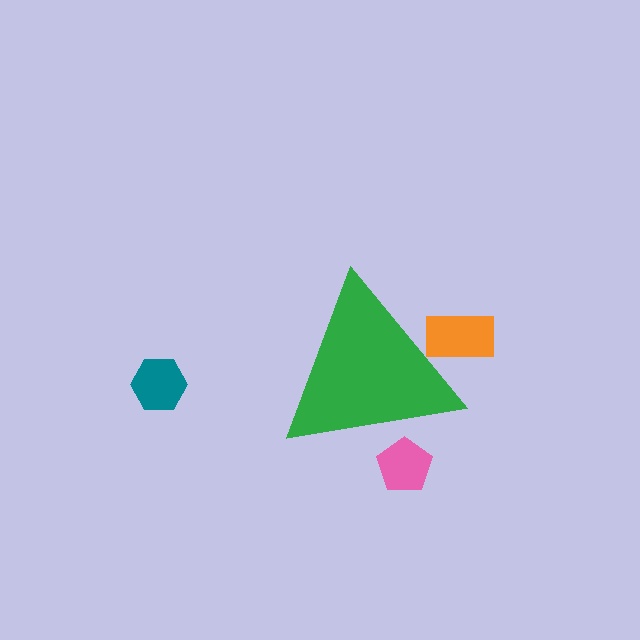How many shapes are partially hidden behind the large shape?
2 shapes are partially hidden.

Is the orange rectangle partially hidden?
Yes, the orange rectangle is partially hidden behind the green triangle.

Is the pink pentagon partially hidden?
Yes, the pink pentagon is partially hidden behind the green triangle.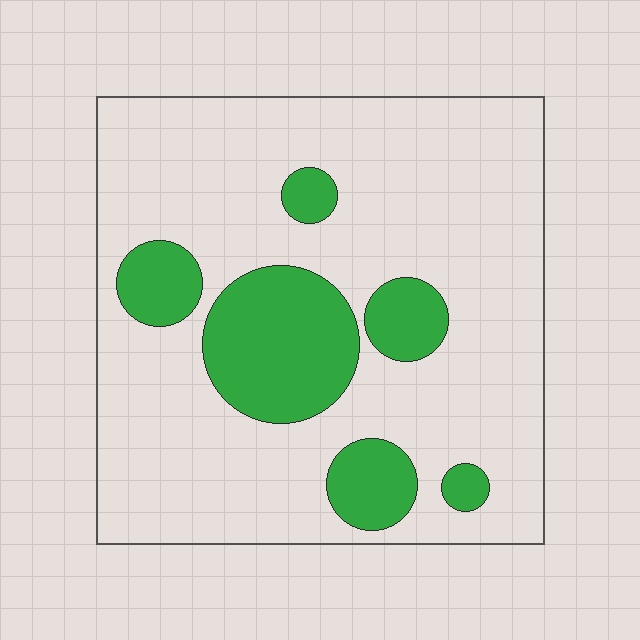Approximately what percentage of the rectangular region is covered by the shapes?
Approximately 20%.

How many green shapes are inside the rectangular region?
6.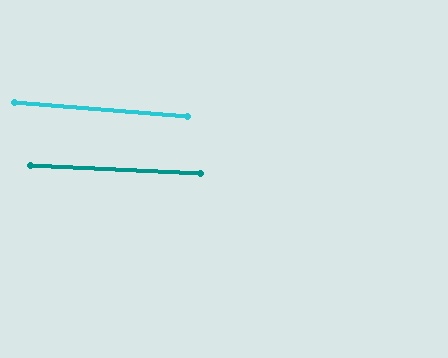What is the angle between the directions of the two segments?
Approximately 2 degrees.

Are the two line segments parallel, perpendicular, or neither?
Parallel — their directions differ by only 1.9°.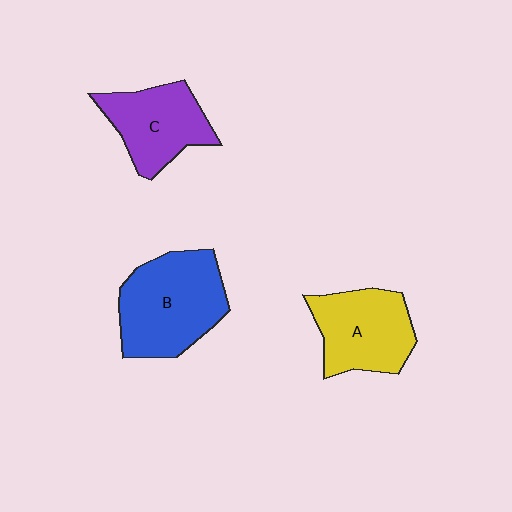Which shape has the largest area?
Shape B (blue).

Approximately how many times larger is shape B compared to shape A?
Approximately 1.3 times.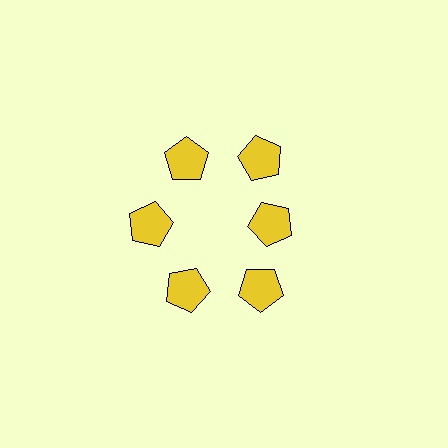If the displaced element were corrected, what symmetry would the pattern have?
It would have 6-fold rotational symmetry — the pattern would map onto itself every 60 degrees.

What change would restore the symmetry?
The symmetry would be restored by moving it outward, back onto the ring so that all 6 pentagons sit at equal angles and equal distance from the center.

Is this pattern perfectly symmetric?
No. The 6 yellow pentagons are arranged in a ring, but one element near the 3 o'clock position is pulled inward toward the center, breaking the 6-fold rotational symmetry.